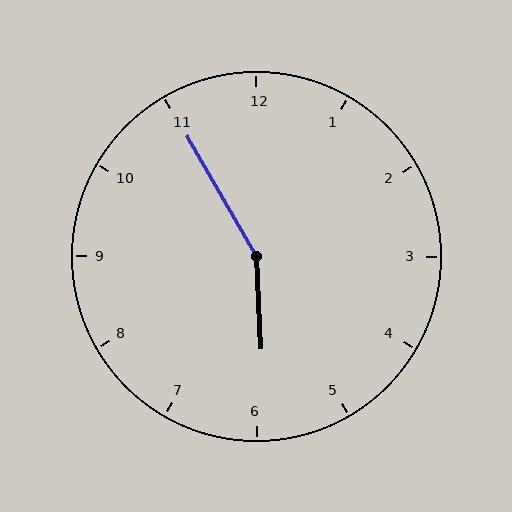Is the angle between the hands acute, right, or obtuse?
It is obtuse.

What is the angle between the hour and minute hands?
Approximately 152 degrees.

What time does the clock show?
5:55.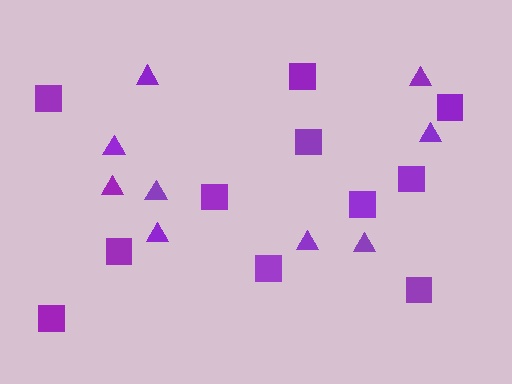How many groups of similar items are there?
There are 2 groups: one group of squares (11) and one group of triangles (9).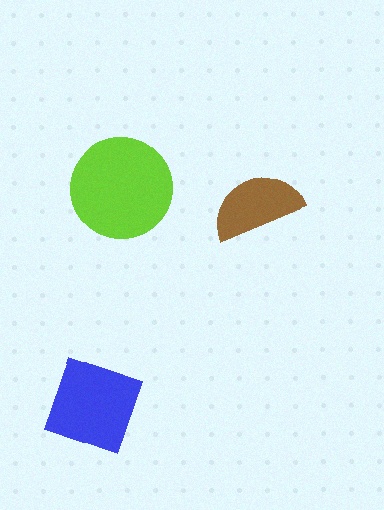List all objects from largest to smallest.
The lime circle, the blue diamond, the brown semicircle.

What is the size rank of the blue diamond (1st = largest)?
2nd.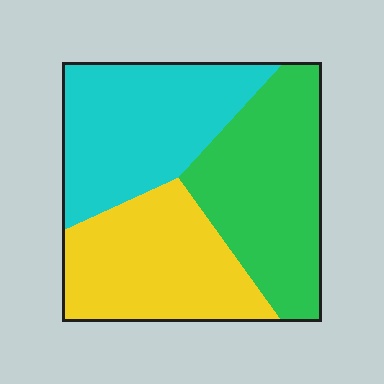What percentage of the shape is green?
Green covers roughly 35% of the shape.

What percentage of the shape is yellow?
Yellow takes up between a sixth and a third of the shape.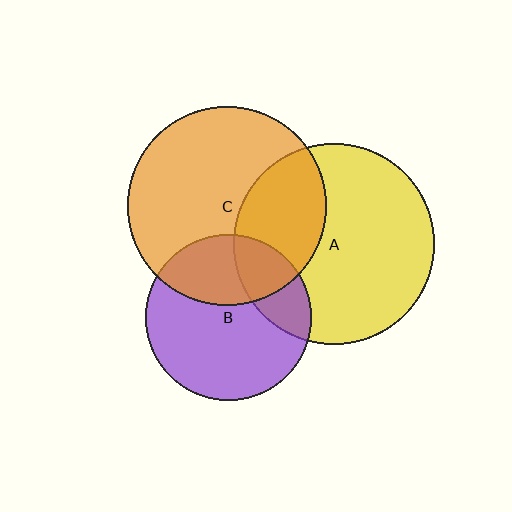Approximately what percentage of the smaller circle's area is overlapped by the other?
Approximately 25%.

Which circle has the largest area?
Circle A (yellow).